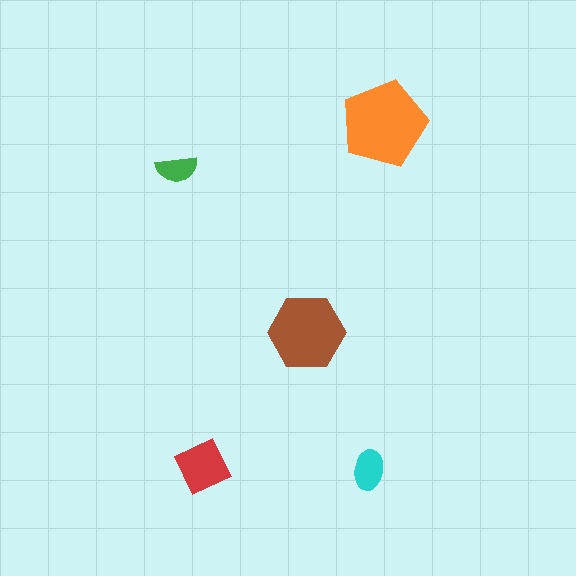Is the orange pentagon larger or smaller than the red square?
Larger.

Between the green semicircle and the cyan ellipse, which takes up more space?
The cyan ellipse.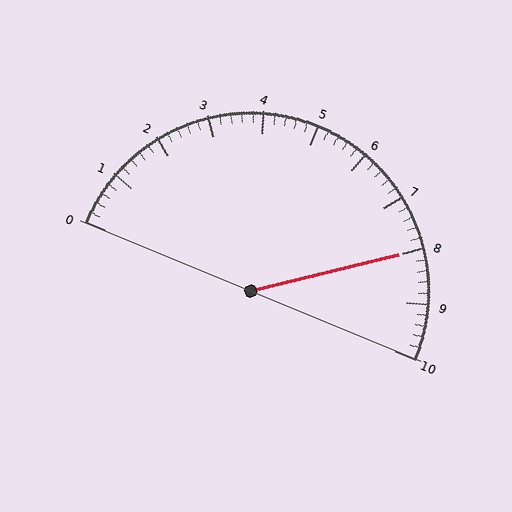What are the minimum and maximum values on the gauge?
The gauge ranges from 0 to 10.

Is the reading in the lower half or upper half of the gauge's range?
The reading is in the upper half of the range (0 to 10).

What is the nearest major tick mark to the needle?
The nearest major tick mark is 8.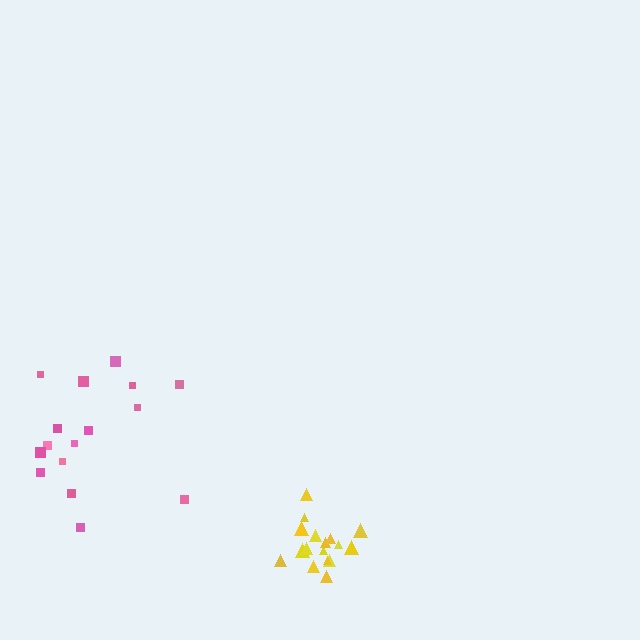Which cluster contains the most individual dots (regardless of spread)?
Yellow (17).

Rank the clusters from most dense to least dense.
yellow, pink.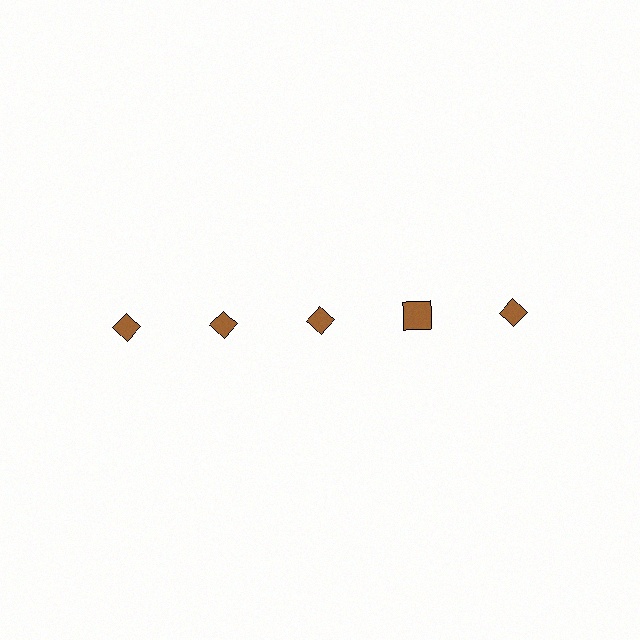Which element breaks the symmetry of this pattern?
The brown square in the top row, second from right column breaks the symmetry. All other shapes are brown diamonds.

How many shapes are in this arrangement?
There are 5 shapes arranged in a grid pattern.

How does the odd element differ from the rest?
It has a different shape: square instead of diamond.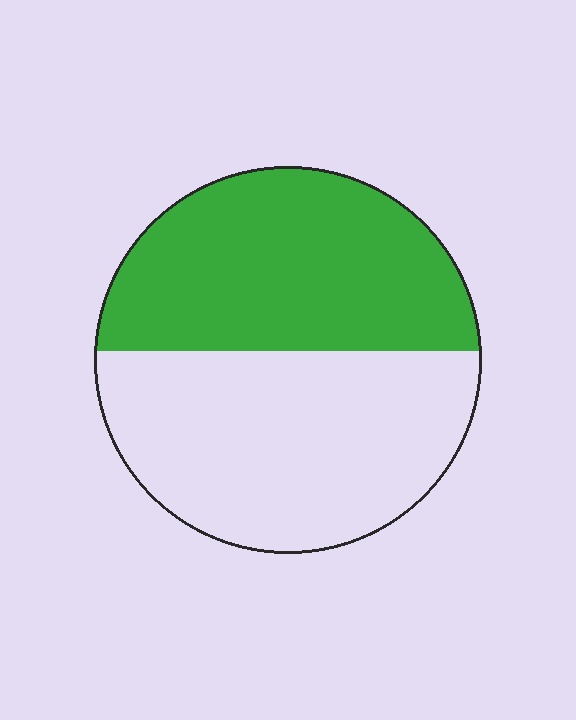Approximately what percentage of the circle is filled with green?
Approximately 45%.